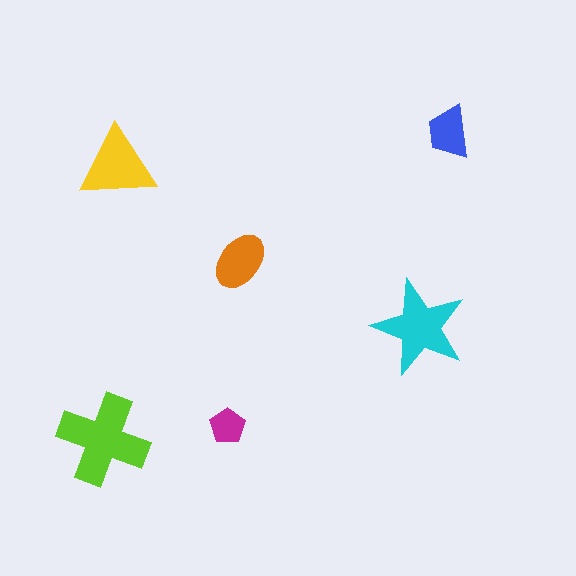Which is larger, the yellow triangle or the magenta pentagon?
The yellow triangle.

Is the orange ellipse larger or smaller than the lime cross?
Smaller.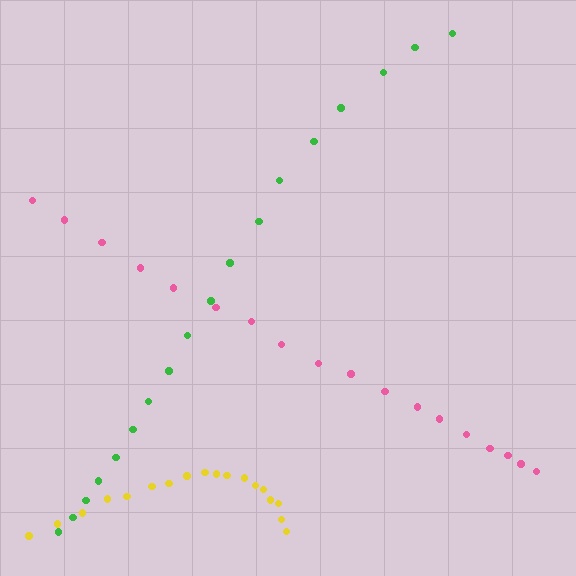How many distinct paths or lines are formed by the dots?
There are 3 distinct paths.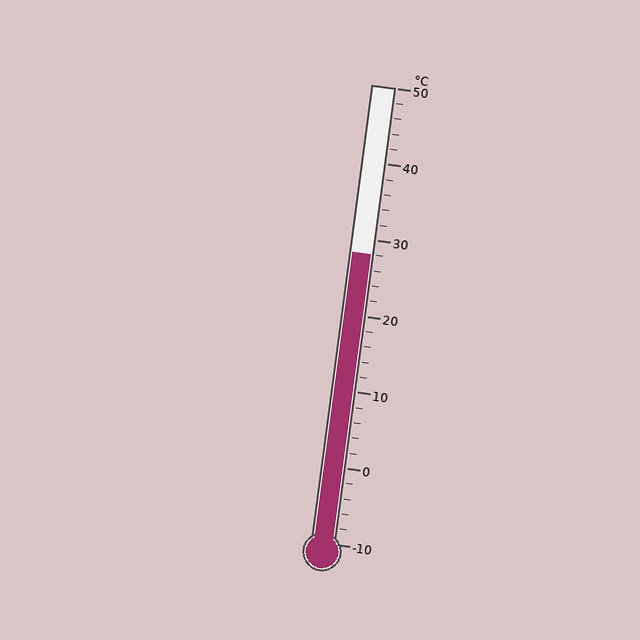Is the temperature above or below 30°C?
The temperature is below 30°C.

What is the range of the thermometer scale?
The thermometer scale ranges from -10°C to 50°C.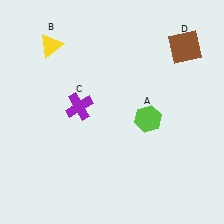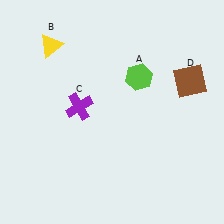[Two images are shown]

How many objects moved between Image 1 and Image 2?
2 objects moved between the two images.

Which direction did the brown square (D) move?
The brown square (D) moved down.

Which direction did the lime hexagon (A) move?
The lime hexagon (A) moved up.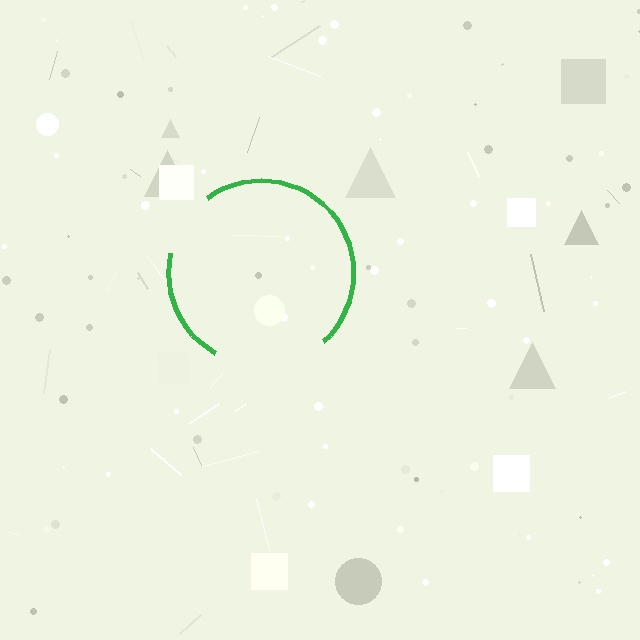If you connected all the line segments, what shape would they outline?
They would outline a circle.